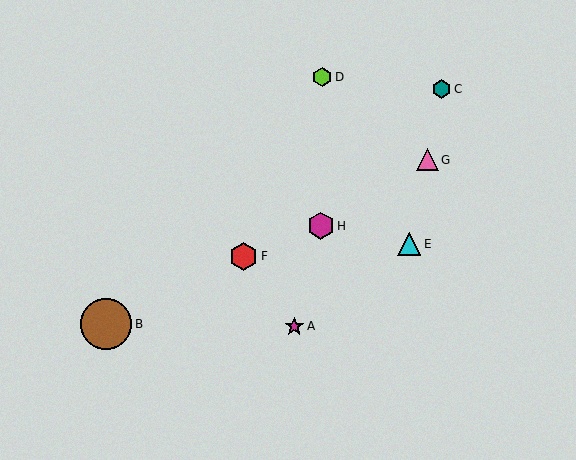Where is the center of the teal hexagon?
The center of the teal hexagon is at (442, 89).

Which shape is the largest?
The brown circle (labeled B) is the largest.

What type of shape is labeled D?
Shape D is a lime hexagon.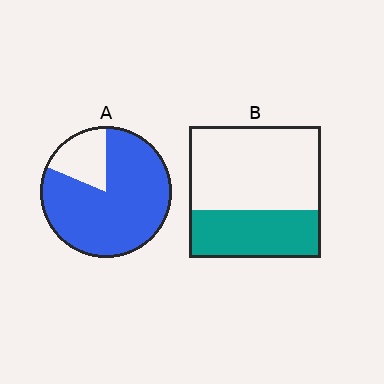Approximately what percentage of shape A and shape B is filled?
A is approximately 80% and B is approximately 35%.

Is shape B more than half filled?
No.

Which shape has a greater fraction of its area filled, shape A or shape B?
Shape A.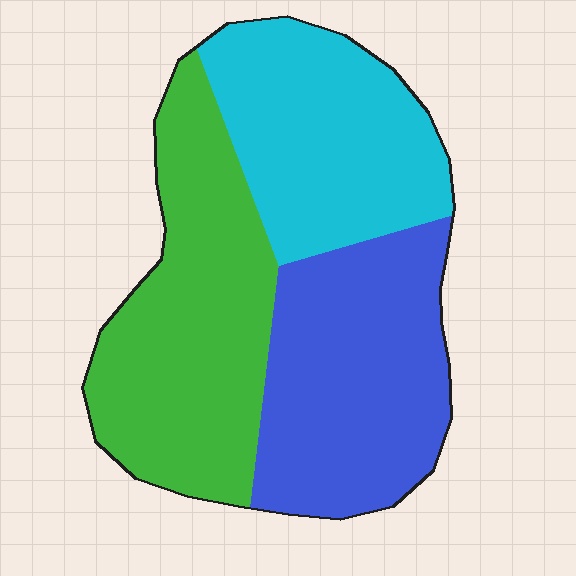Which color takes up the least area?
Cyan, at roughly 30%.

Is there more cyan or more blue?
Blue.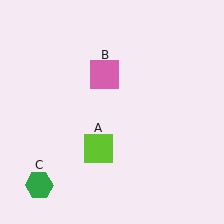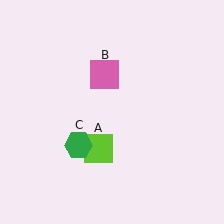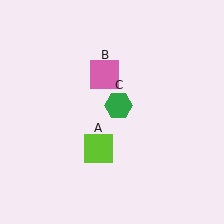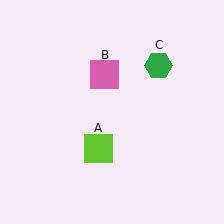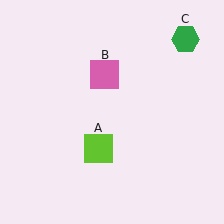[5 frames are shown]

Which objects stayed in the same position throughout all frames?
Lime square (object A) and pink square (object B) remained stationary.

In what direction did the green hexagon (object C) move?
The green hexagon (object C) moved up and to the right.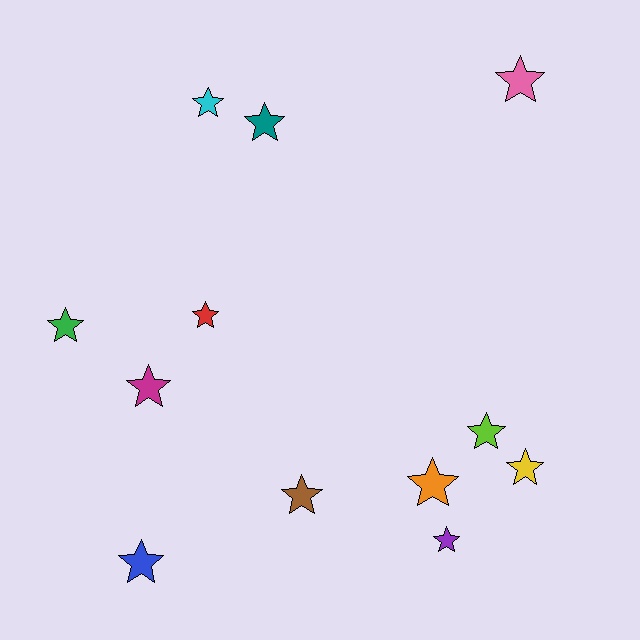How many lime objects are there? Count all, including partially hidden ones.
There is 1 lime object.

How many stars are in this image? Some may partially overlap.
There are 12 stars.